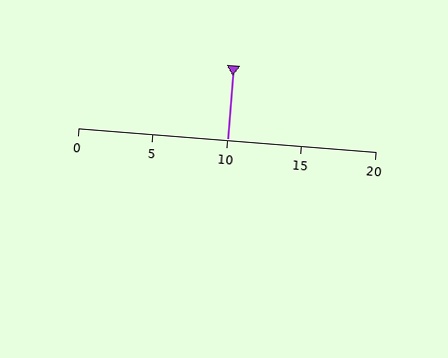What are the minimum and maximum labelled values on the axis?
The axis runs from 0 to 20.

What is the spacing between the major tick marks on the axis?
The major ticks are spaced 5 apart.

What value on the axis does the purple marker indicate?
The marker indicates approximately 10.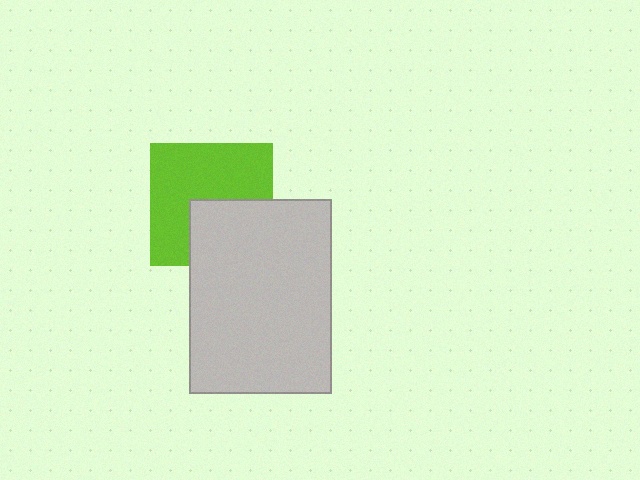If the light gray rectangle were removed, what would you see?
You would see the complete lime square.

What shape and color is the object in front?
The object in front is a light gray rectangle.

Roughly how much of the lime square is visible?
About half of it is visible (roughly 63%).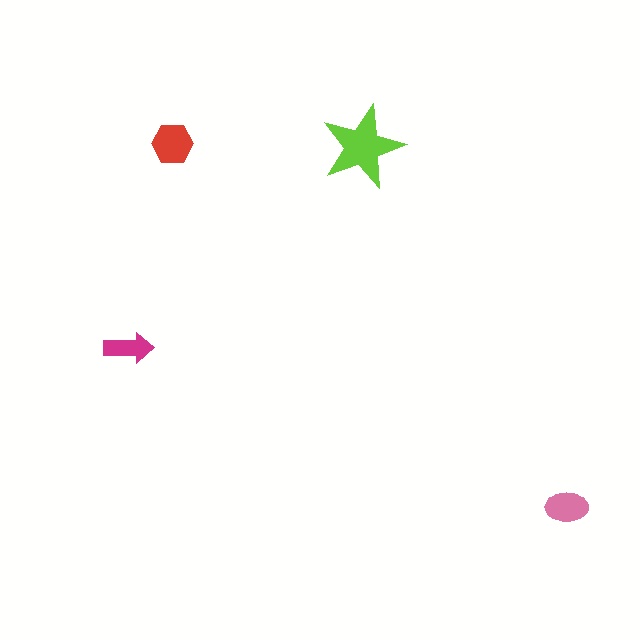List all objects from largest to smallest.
The lime star, the red hexagon, the pink ellipse, the magenta arrow.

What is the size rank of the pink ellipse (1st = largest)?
3rd.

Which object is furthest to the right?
The pink ellipse is rightmost.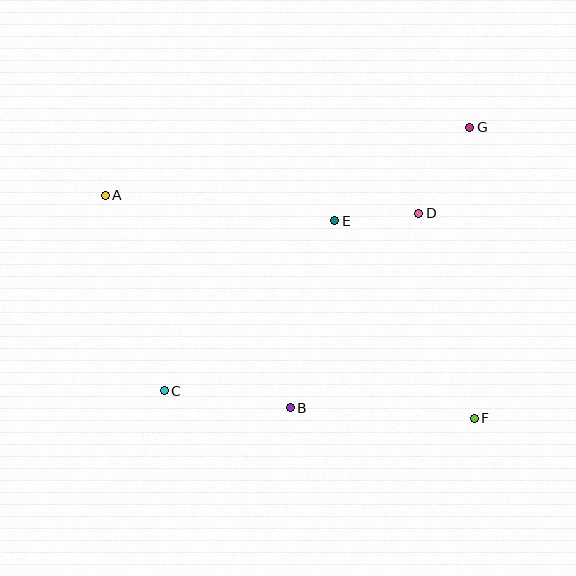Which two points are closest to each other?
Points D and E are closest to each other.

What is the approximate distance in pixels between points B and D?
The distance between B and D is approximately 233 pixels.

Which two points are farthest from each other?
Points A and F are farthest from each other.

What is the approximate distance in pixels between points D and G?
The distance between D and G is approximately 100 pixels.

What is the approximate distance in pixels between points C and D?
The distance between C and D is approximately 311 pixels.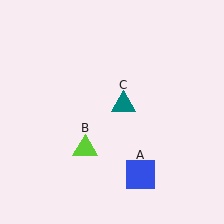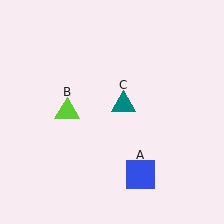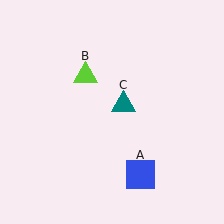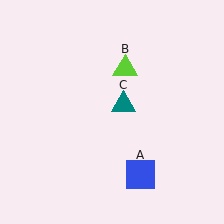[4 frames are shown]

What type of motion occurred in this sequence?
The lime triangle (object B) rotated clockwise around the center of the scene.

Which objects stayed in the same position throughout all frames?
Blue square (object A) and teal triangle (object C) remained stationary.